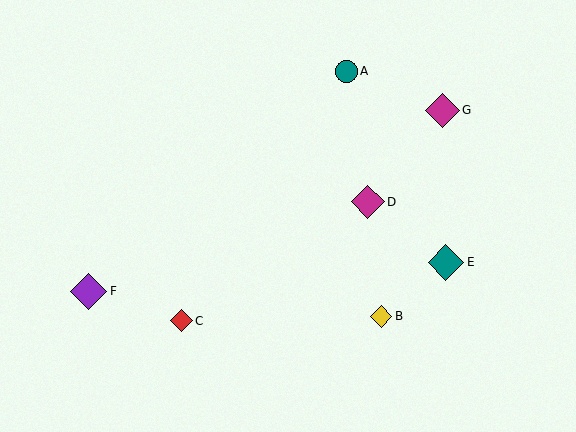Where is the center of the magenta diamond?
The center of the magenta diamond is at (368, 202).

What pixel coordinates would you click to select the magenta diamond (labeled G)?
Click at (442, 110) to select the magenta diamond G.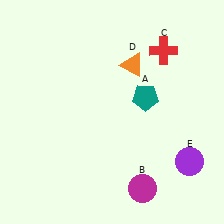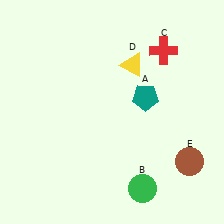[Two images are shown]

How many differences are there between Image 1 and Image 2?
There are 3 differences between the two images.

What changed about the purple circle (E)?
In Image 1, E is purple. In Image 2, it changed to brown.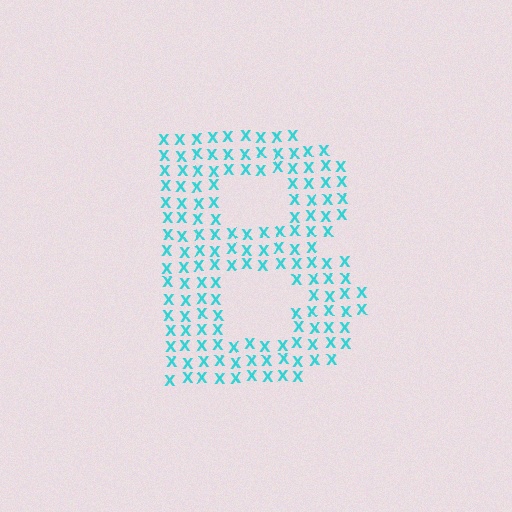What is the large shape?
The large shape is the letter B.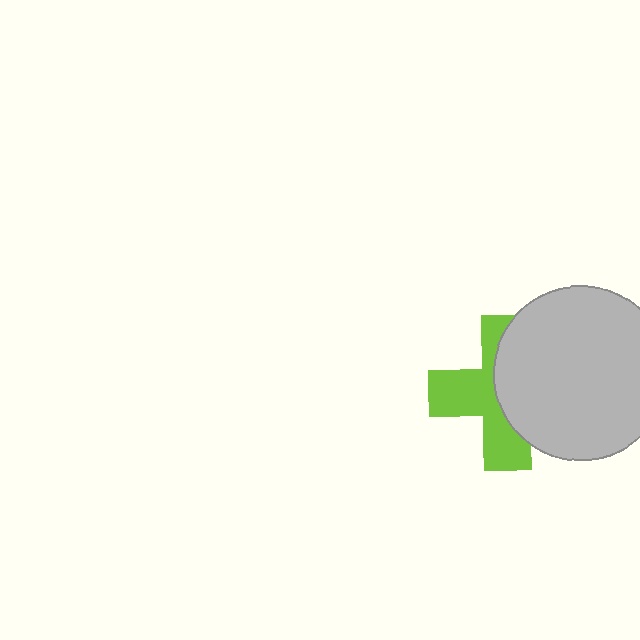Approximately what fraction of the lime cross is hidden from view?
Roughly 50% of the lime cross is hidden behind the light gray circle.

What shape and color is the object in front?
The object in front is a light gray circle.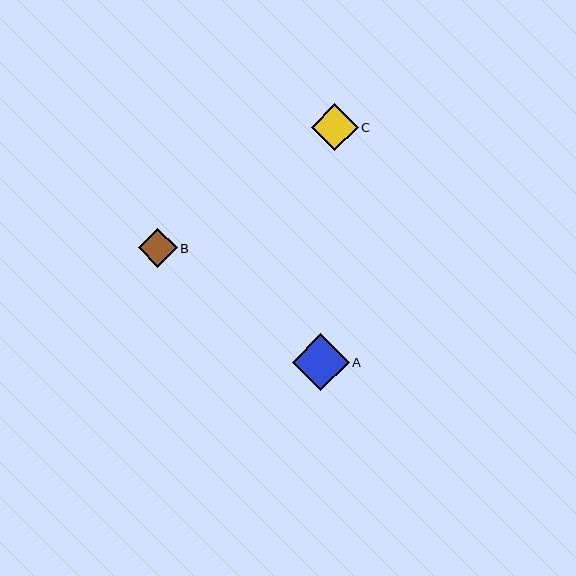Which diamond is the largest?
Diamond A is the largest with a size of approximately 56 pixels.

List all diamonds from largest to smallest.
From largest to smallest: A, C, B.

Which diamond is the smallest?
Diamond B is the smallest with a size of approximately 39 pixels.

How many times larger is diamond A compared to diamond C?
Diamond A is approximately 1.2 times the size of diamond C.